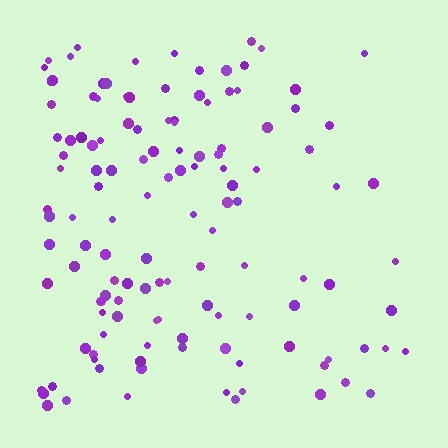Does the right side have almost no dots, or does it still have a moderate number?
Still a moderate number, just noticeably fewer than the left.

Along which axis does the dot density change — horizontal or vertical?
Horizontal.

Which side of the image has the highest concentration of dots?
The left.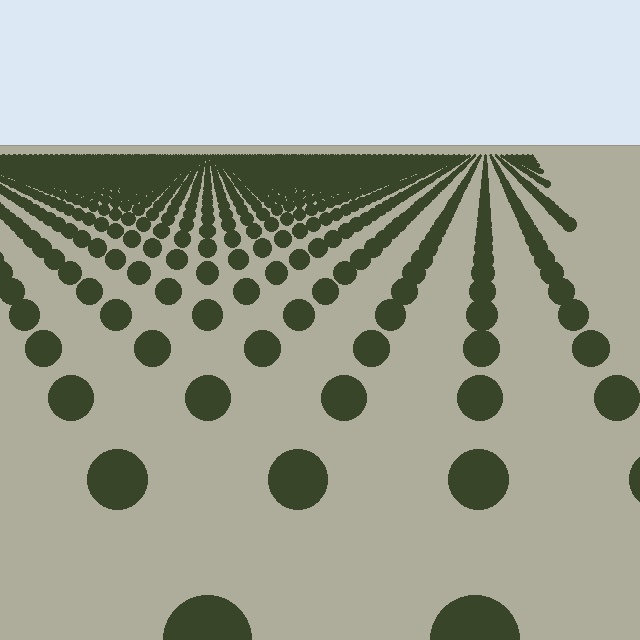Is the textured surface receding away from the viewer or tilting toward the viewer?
The surface is receding away from the viewer. Texture elements get smaller and denser toward the top.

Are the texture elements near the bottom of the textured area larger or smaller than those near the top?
Larger. Near the bottom, elements are closer to the viewer and appear at a bigger on-screen size.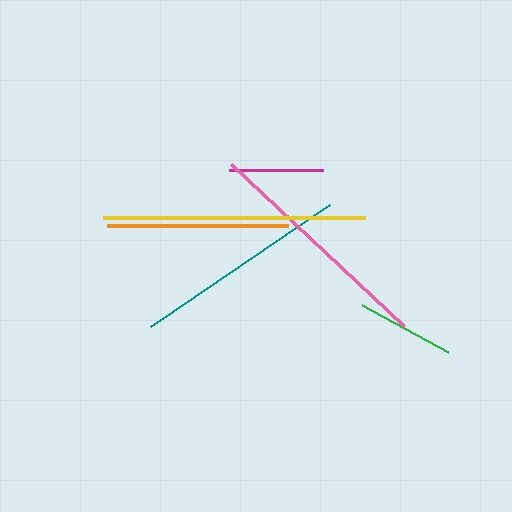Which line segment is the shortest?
The magenta line is the shortest at approximately 94 pixels.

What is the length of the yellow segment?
The yellow segment is approximately 262 pixels long.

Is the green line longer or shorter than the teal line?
The teal line is longer than the green line.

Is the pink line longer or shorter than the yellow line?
The yellow line is longer than the pink line.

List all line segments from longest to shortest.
From longest to shortest: yellow, pink, teal, orange, green, magenta.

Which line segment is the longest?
The yellow line is the longest at approximately 262 pixels.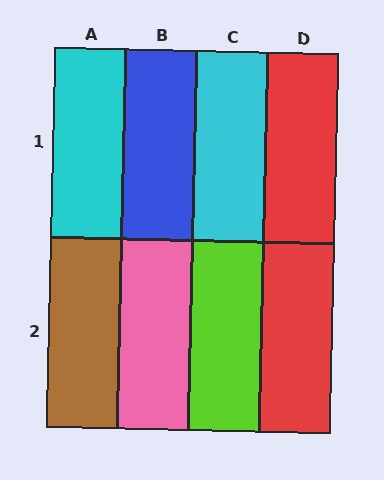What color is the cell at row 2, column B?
Pink.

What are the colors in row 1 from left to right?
Cyan, blue, cyan, red.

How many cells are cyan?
2 cells are cyan.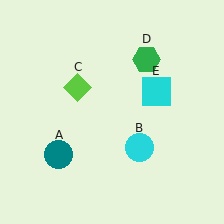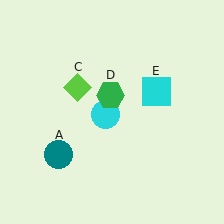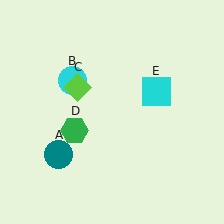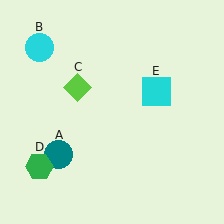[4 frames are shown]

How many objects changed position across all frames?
2 objects changed position: cyan circle (object B), green hexagon (object D).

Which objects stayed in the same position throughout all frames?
Teal circle (object A) and lime diamond (object C) and cyan square (object E) remained stationary.